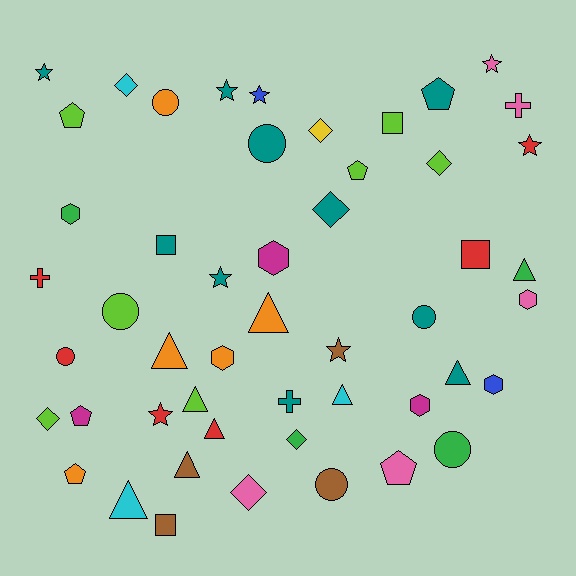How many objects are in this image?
There are 50 objects.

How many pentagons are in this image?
There are 6 pentagons.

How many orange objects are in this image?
There are 5 orange objects.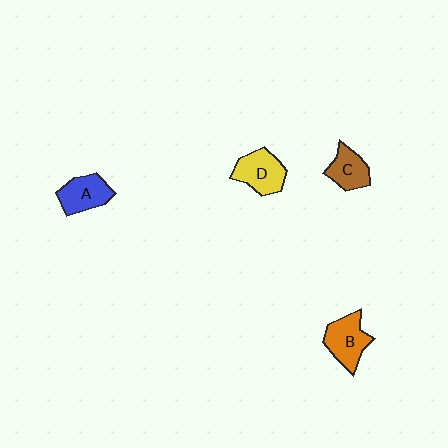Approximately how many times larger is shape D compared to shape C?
Approximately 1.3 times.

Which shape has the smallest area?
Shape C (brown).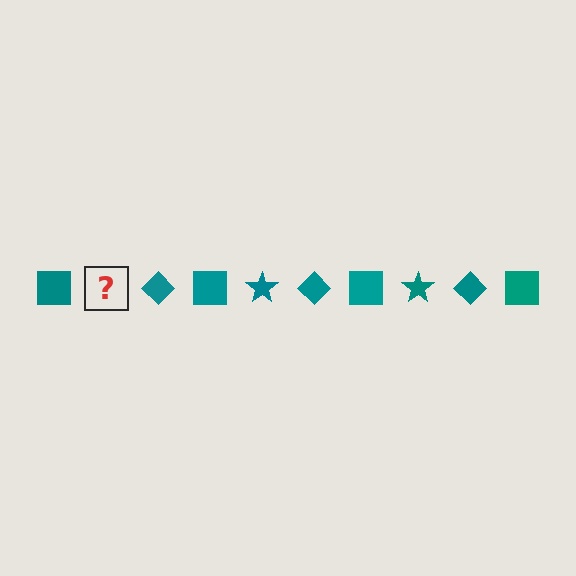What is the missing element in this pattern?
The missing element is a teal star.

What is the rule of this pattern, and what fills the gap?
The rule is that the pattern cycles through square, star, diamond shapes in teal. The gap should be filled with a teal star.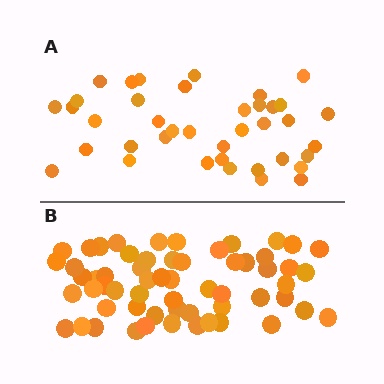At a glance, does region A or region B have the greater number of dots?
Region B (the bottom region) has more dots.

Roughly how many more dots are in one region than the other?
Region B has approximately 20 more dots than region A.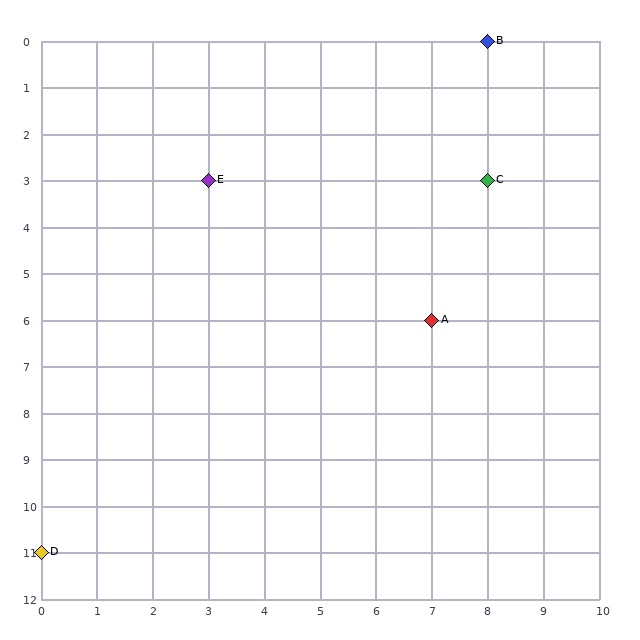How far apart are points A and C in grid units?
Points A and C are 1 column and 3 rows apart (about 3.2 grid units diagonally).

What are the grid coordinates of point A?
Point A is at grid coordinates (7, 6).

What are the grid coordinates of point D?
Point D is at grid coordinates (0, 11).